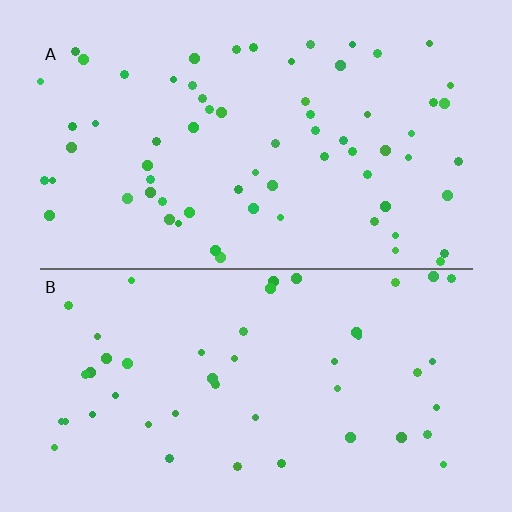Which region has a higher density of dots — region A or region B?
A (the top).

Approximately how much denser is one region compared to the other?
Approximately 1.4× — region A over region B.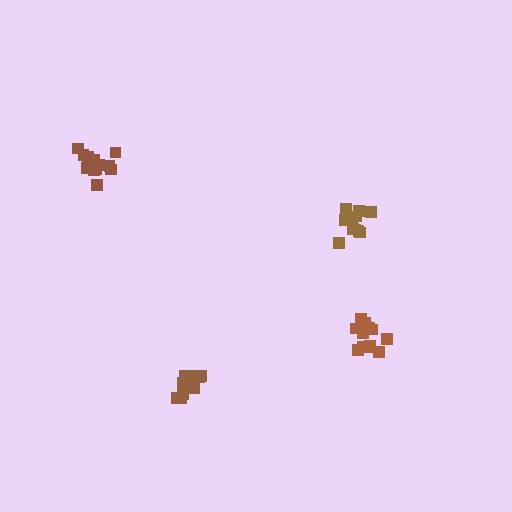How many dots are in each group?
Group 1: 13 dots, Group 2: 14 dots, Group 3: 13 dots, Group 4: 11 dots (51 total).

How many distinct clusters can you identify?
There are 4 distinct clusters.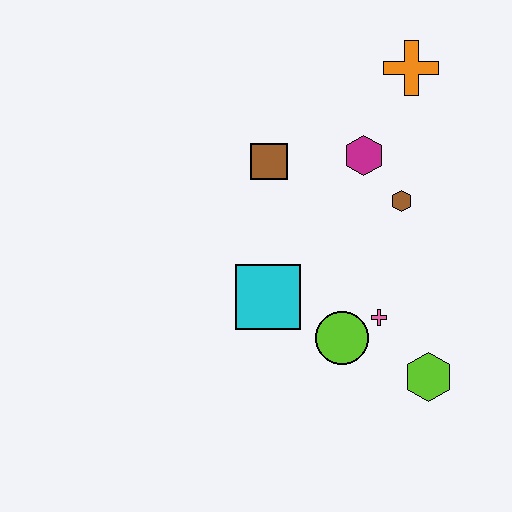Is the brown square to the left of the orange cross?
Yes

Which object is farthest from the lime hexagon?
The orange cross is farthest from the lime hexagon.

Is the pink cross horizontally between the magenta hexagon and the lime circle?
No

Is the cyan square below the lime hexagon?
No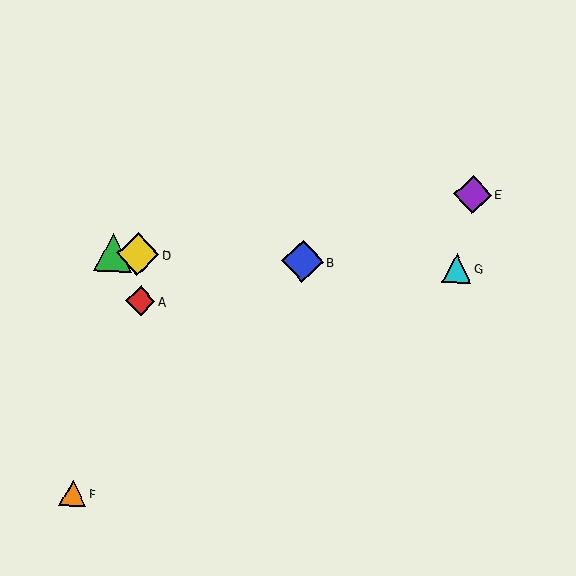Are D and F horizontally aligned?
No, D is at y≈254 and F is at y≈493.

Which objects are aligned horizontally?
Objects B, C, D, G are aligned horizontally.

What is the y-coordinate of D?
Object D is at y≈254.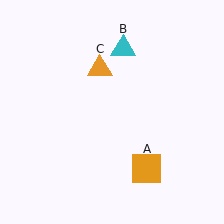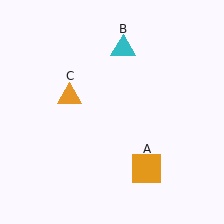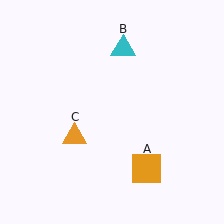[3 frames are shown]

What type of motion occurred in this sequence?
The orange triangle (object C) rotated counterclockwise around the center of the scene.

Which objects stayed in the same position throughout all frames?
Orange square (object A) and cyan triangle (object B) remained stationary.